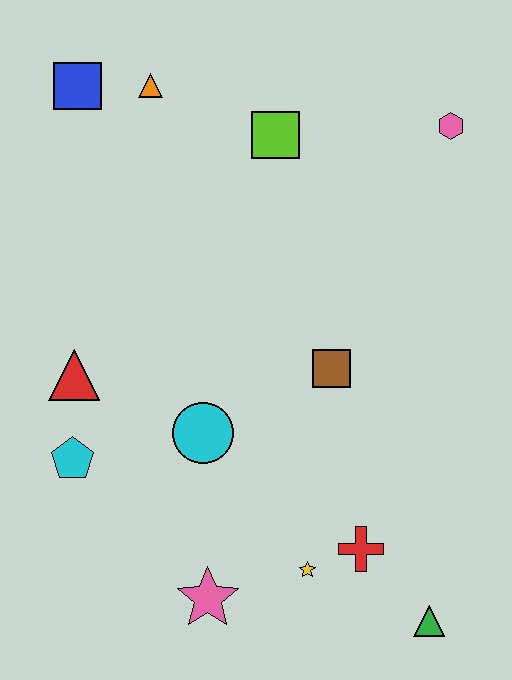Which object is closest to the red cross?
The yellow star is closest to the red cross.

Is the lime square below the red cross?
No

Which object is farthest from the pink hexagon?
The pink star is farthest from the pink hexagon.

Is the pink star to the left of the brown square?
Yes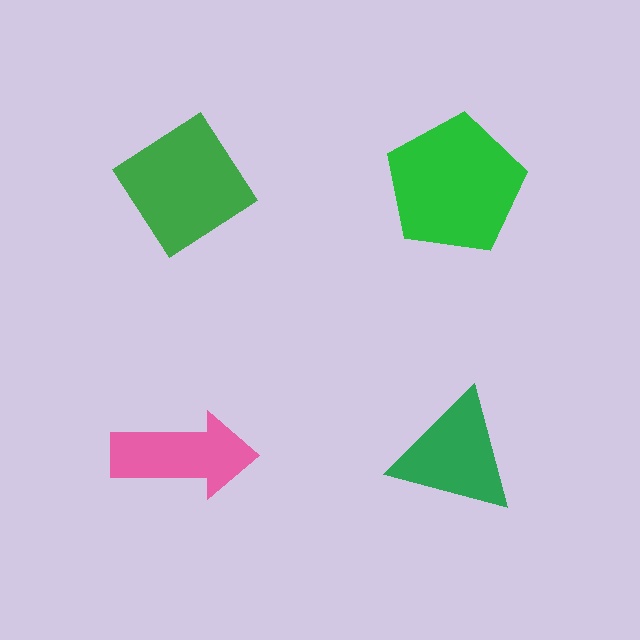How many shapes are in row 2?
2 shapes.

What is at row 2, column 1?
A pink arrow.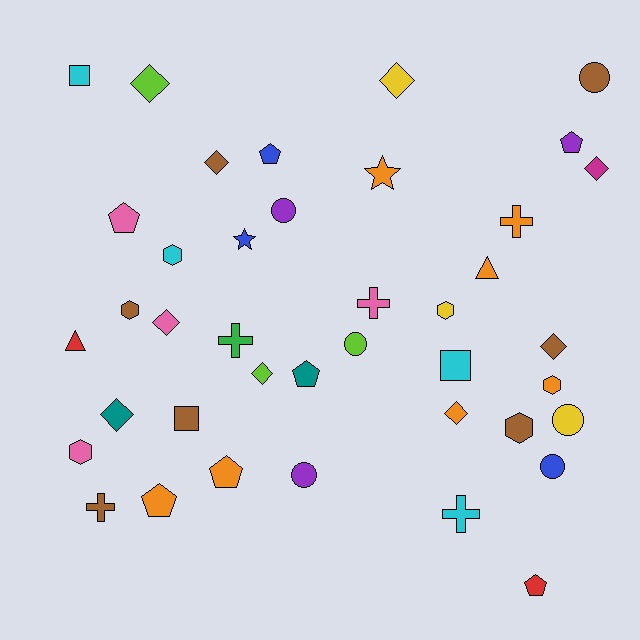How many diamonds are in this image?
There are 9 diamonds.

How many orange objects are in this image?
There are 7 orange objects.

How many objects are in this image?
There are 40 objects.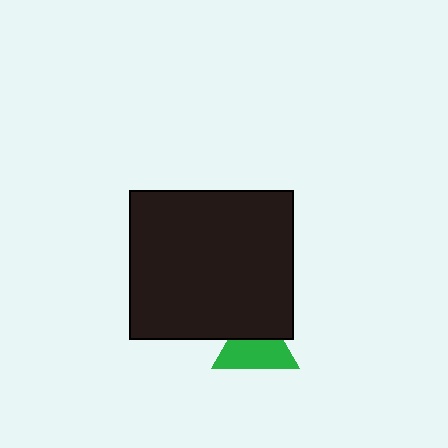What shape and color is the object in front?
The object in front is a black rectangle.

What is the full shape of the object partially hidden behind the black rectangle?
The partially hidden object is a green triangle.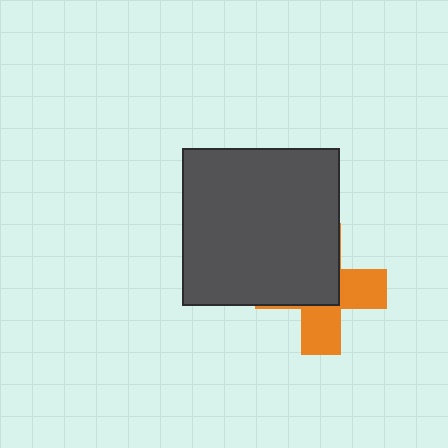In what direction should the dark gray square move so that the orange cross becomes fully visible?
The dark gray square should move toward the upper-left. That is the shortest direction to clear the overlap and leave the orange cross fully visible.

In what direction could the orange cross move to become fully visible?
The orange cross could move toward the lower-right. That would shift it out from behind the dark gray square entirely.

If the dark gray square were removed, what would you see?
You would see the complete orange cross.